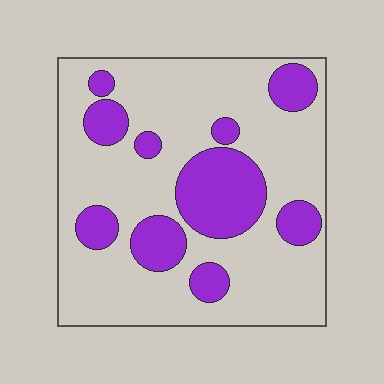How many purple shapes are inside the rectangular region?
10.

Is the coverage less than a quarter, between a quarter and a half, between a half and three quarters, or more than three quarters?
Between a quarter and a half.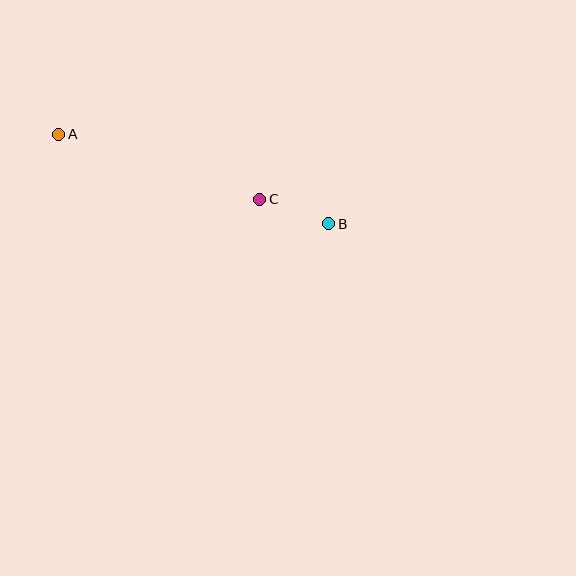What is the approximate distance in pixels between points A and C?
The distance between A and C is approximately 211 pixels.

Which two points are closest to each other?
Points B and C are closest to each other.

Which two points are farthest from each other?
Points A and B are farthest from each other.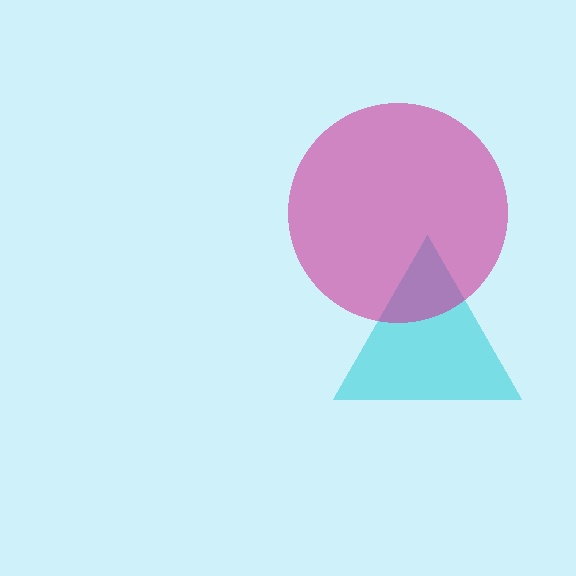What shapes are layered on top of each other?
The layered shapes are: a cyan triangle, a magenta circle.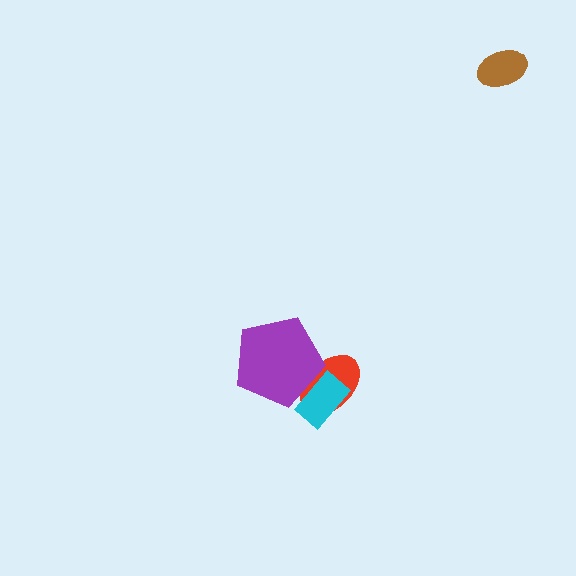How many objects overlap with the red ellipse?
2 objects overlap with the red ellipse.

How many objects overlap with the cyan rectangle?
2 objects overlap with the cyan rectangle.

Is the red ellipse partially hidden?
Yes, it is partially covered by another shape.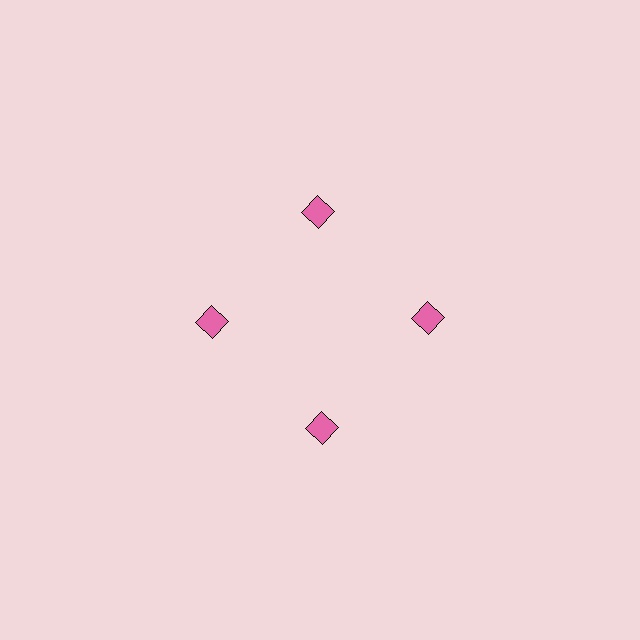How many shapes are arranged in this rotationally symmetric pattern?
There are 4 shapes, arranged in 4 groups of 1.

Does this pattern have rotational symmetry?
Yes, this pattern has 4-fold rotational symmetry. It looks the same after rotating 90 degrees around the center.